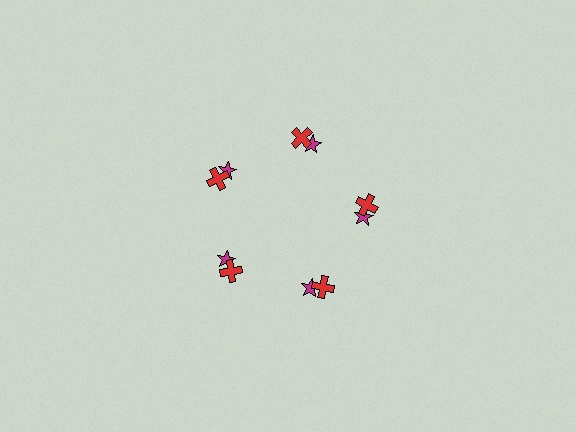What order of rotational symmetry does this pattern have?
This pattern has 5-fold rotational symmetry.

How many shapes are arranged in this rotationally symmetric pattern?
There are 10 shapes, arranged in 5 groups of 2.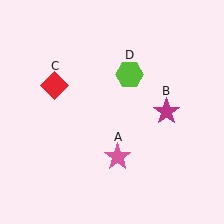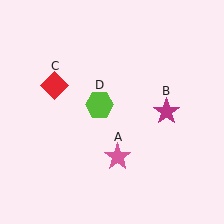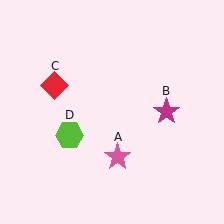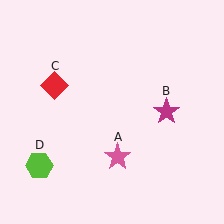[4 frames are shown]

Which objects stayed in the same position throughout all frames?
Pink star (object A) and magenta star (object B) and red diamond (object C) remained stationary.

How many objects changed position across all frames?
1 object changed position: lime hexagon (object D).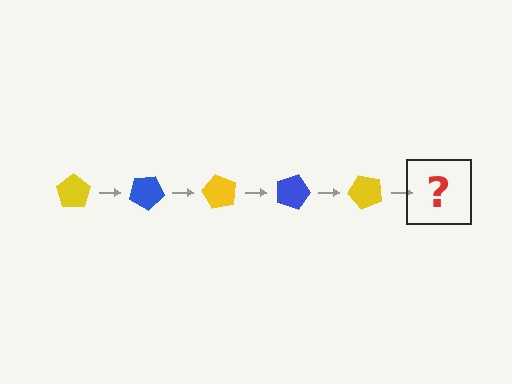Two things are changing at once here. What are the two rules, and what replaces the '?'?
The two rules are that it rotates 30 degrees each step and the color cycles through yellow and blue. The '?' should be a blue pentagon, rotated 150 degrees from the start.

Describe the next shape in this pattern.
It should be a blue pentagon, rotated 150 degrees from the start.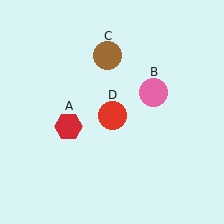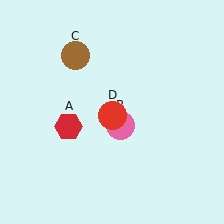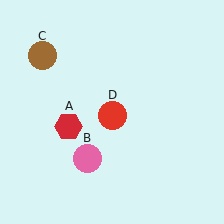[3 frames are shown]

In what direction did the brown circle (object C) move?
The brown circle (object C) moved left.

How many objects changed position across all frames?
2 objects changed position: pink circle (object B), brown circle (object C).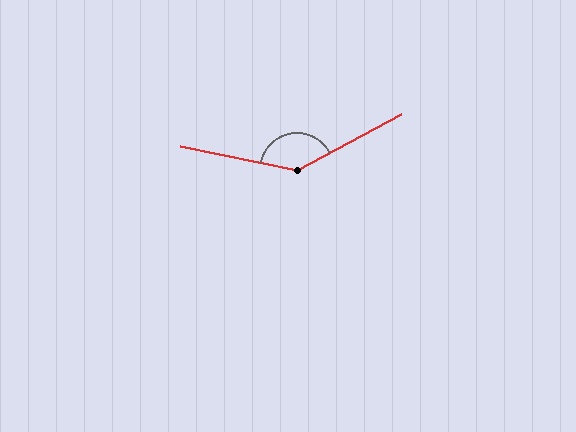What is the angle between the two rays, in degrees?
Approximately 140 degrees.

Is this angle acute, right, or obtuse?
It is obtuse.